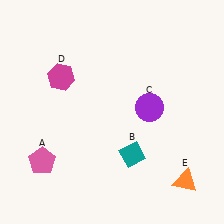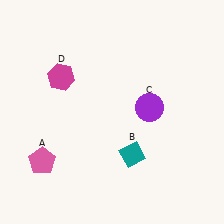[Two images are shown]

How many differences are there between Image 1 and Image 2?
There is 1 difference between the two images.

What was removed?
The orange triangle (E) was removed in Image 2.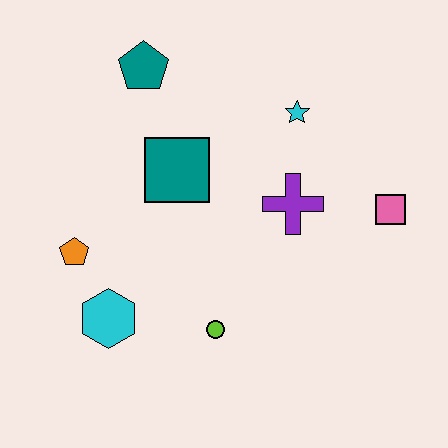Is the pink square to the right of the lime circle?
Yes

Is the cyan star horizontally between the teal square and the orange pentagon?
No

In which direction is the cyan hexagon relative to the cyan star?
The cyan hexagon is below the cyan star.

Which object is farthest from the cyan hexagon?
The pink square is farthest from the cyan hexagon.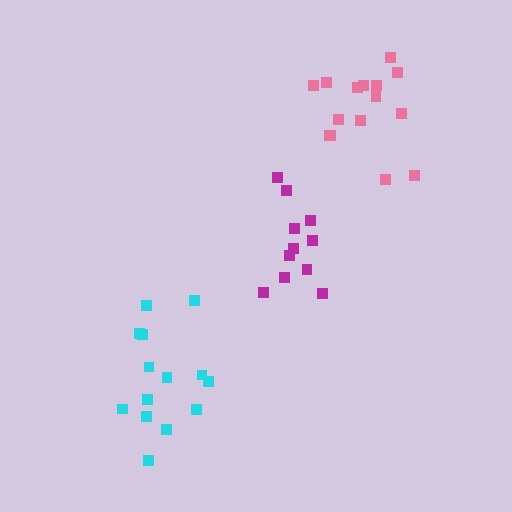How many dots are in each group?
Group 1: 11 dots, Group 2: 15 dots, Group 3: 14 dots (40 total).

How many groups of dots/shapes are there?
There are 3 groups.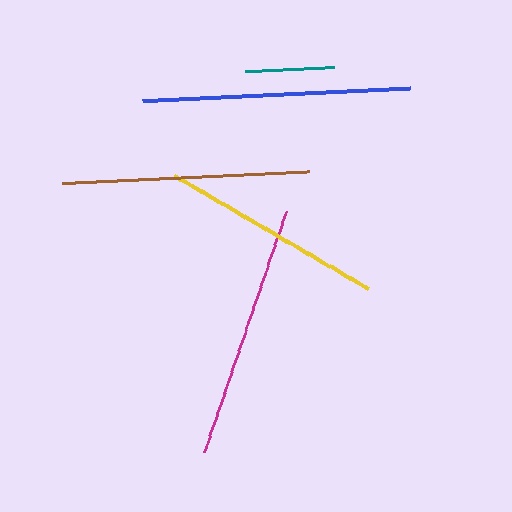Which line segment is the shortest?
The teal line is the shortest at approximately 89 pixels.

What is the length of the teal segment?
The teal segment is approximately 89 pixels long.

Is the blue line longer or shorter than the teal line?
The blue line is longer than the teal line.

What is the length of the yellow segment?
The yellow segment is approximately 224 pixels long.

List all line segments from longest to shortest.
From longest to shortest: blue, magenta, brown, yellow, teal.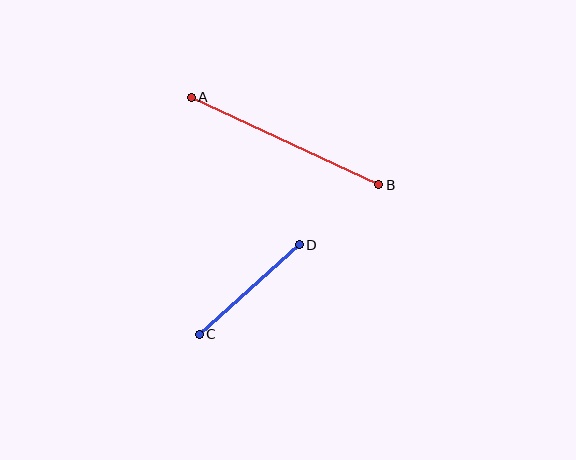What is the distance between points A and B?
The distance is approximately 207 pixels.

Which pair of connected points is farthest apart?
Points A and B are farthest apart.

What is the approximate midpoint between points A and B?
The midpoint is at approximately (285, 141) pixels.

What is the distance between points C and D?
The distance is approximately 134 pixels.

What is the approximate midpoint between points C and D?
The midpoint is at approximately (249, 290) pixels.